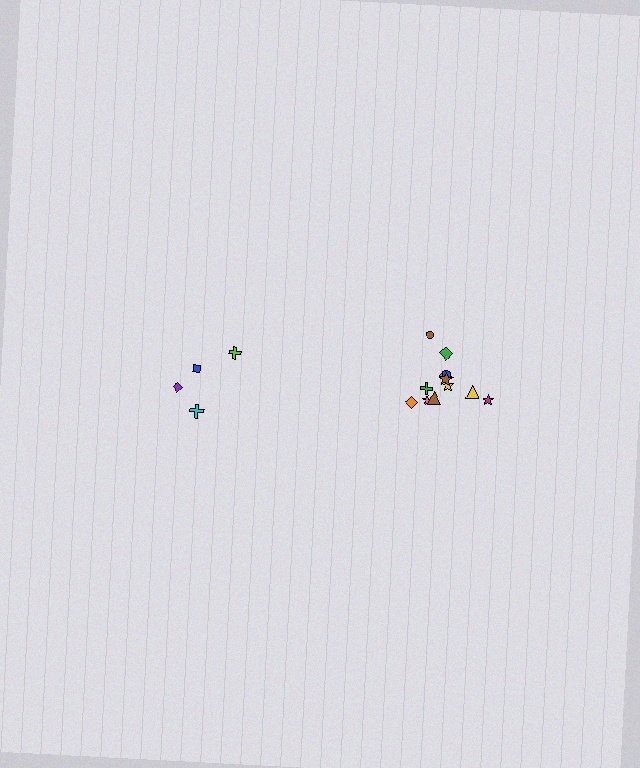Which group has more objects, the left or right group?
The right group.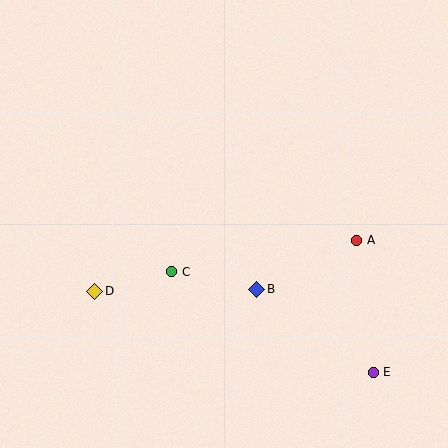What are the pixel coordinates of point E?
Point E is at (373, 372).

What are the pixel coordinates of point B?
Point B is at (257, 289).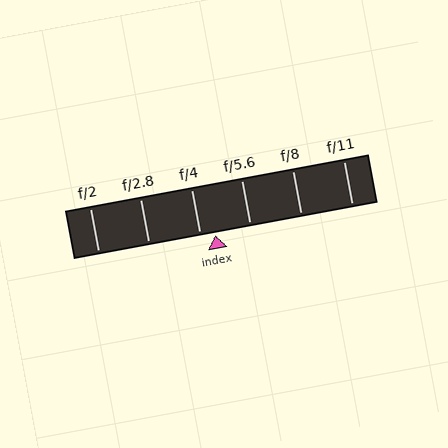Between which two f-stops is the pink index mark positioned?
The index mark is between f/4 and f/5.6.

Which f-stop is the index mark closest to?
The index mark is closest to f/4.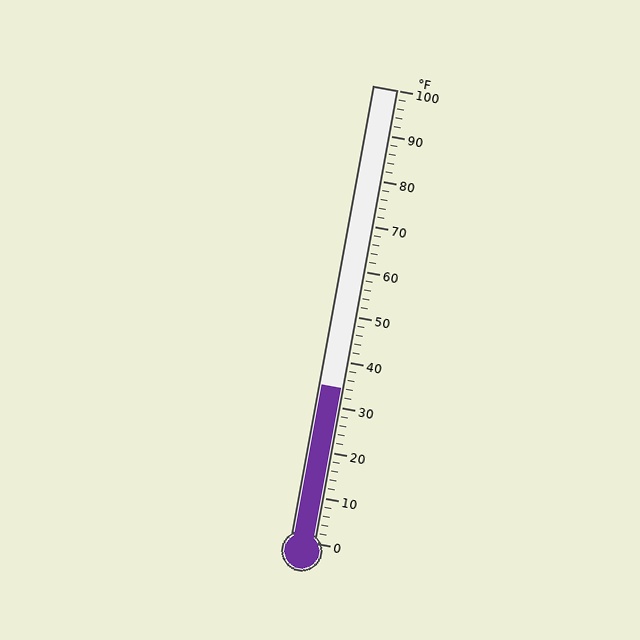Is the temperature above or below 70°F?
The temperature is below 70°F.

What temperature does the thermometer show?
The thermometer shows approximately 34°F.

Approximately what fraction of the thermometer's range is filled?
The thermometer is filled to approximately 35% of its range.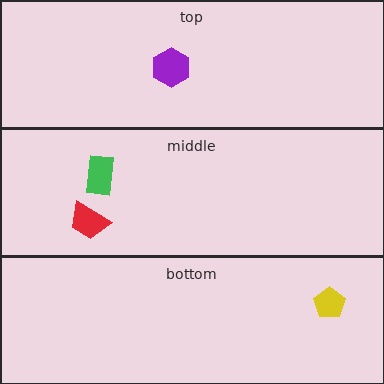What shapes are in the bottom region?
The yellow pentagon.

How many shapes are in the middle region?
2.